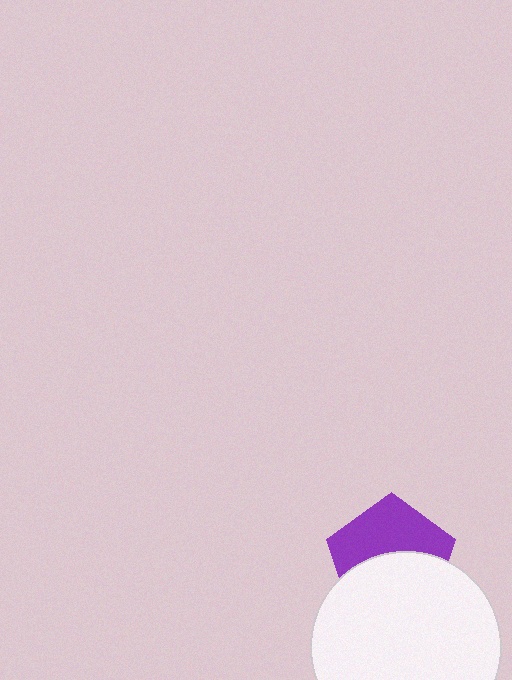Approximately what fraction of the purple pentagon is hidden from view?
Roughly 51% of the purple pentagon is hidden behind the white circle.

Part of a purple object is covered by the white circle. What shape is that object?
It is a pentagon.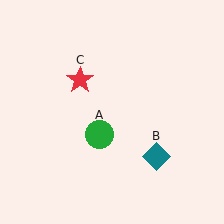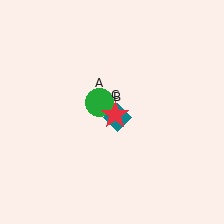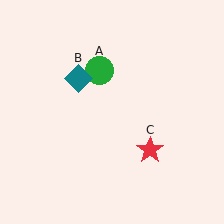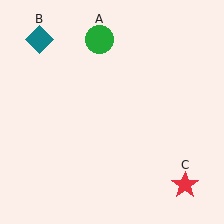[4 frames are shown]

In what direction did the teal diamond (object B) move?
The teal diamond (object B) moved up and to the left.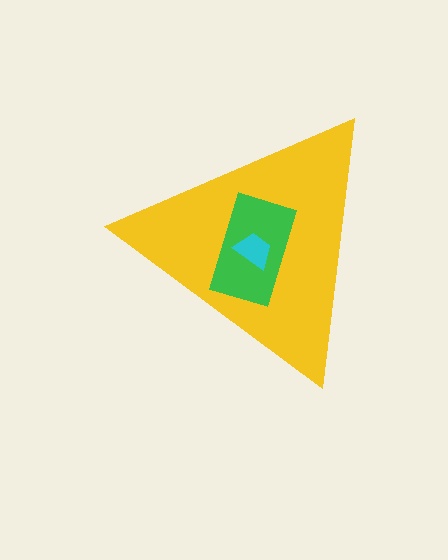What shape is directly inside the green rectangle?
The cyan trapezoid.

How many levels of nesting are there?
3.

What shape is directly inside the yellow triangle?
The green rectangle.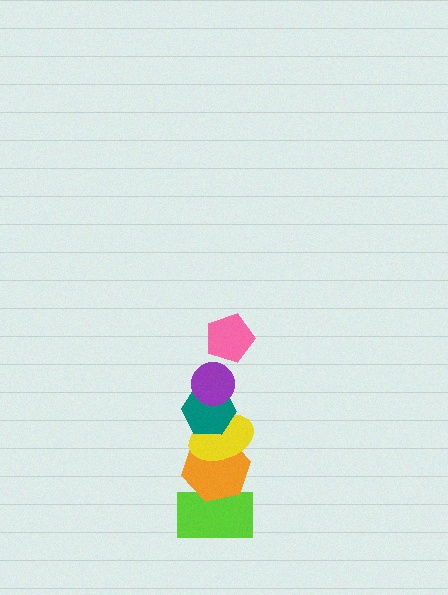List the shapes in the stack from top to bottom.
From top to bottom: the pink pentagon, the purple circle, the teal hexagon, the yellow ellipse, the orange hexagon, the lime rectangle.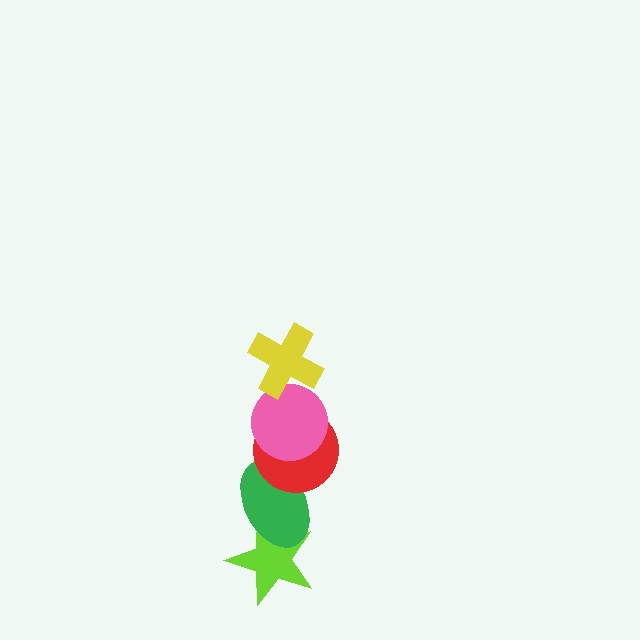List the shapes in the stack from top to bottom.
From top to bottom: the yellow cross, the pink circle, the red circle, the green ellipse, the lime star.